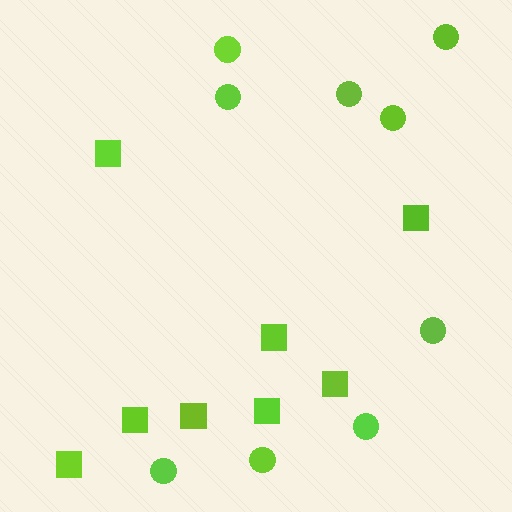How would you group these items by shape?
There are 2 groups: one group of squares (8) and one group of circles (9).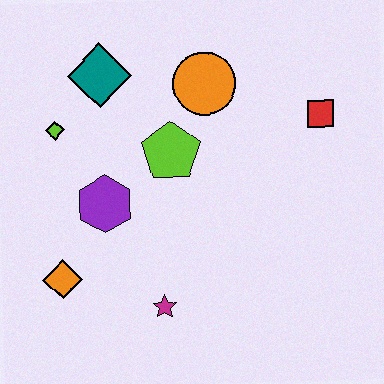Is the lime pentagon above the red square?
No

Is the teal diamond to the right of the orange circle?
No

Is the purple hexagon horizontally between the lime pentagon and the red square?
No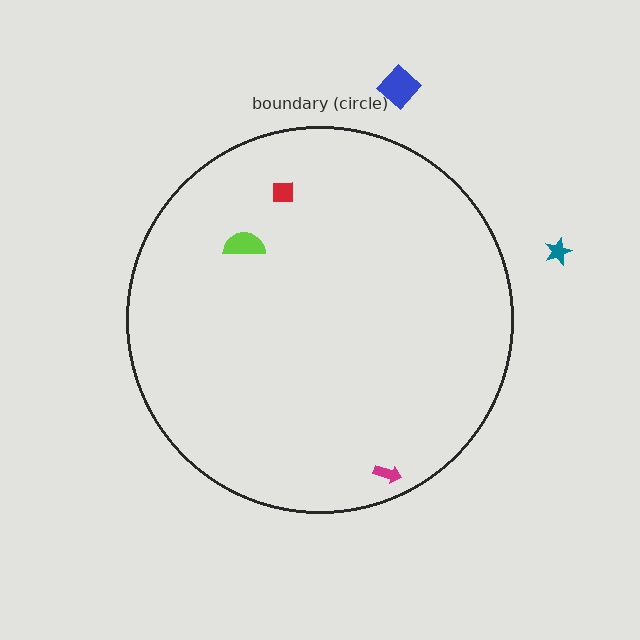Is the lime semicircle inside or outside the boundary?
Inside.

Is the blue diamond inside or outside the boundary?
Outside.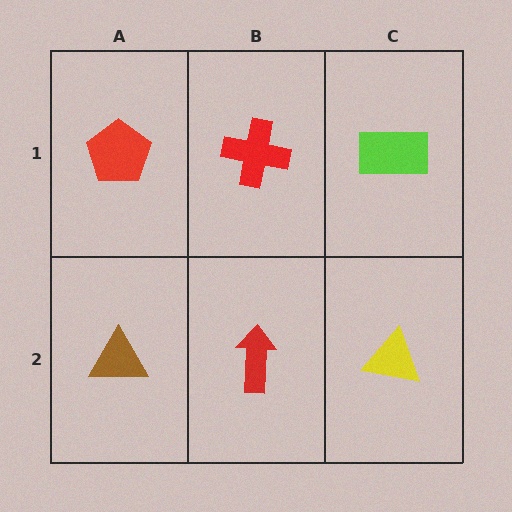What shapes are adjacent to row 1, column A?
A brown triangle (row 2, column A), a red cross (row 1, column B).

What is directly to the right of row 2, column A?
A red arrow.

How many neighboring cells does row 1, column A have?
2.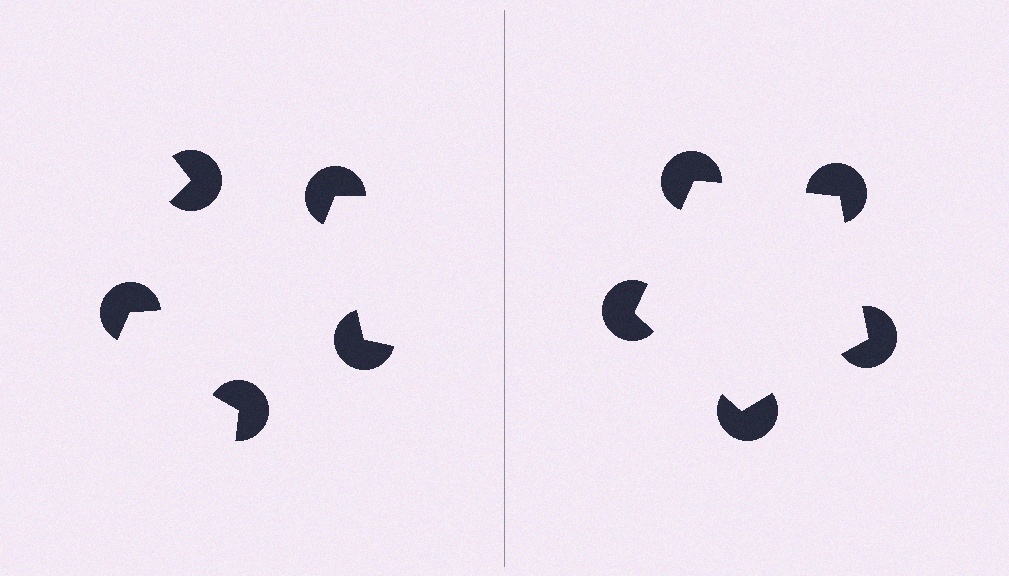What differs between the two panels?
The pac-man discs are positioned identically on both sides; only the wedge orientations differ. On the right they align to a pentagon; on the left they are misaligned.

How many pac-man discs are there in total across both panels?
10 — 5 on each side.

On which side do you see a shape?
An illusory pentagon appears on the right side. On the left side the wedge cuts are rotated, so no coherent shape forms.